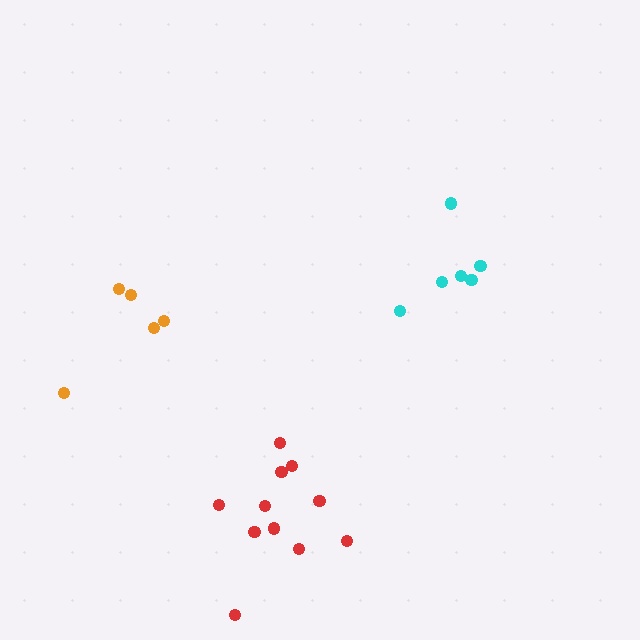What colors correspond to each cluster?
The clusters are colored: orange, cyan, red.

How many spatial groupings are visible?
There are 3 spatial groupings.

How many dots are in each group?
Group 1: 5 dots, Group 2: 6 dots, Group 3: 11 dots (22 total).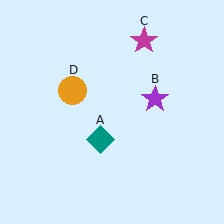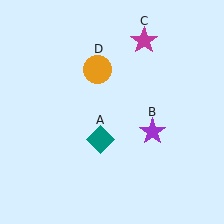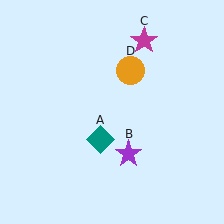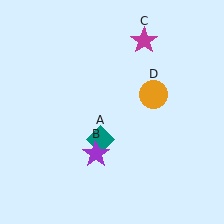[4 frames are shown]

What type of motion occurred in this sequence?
The purple star (object B), orange circle (object D) rotated clockwise around the center of the scene.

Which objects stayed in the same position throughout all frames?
Teal diamond (object A) and magenta star (object C) remained stationary.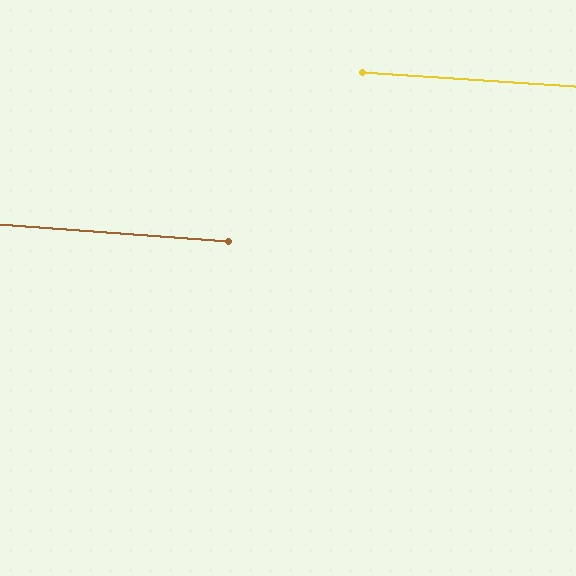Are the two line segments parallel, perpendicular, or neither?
Parallel — their directions differ by only 0.5°.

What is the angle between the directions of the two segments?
Approximately 0 degrees.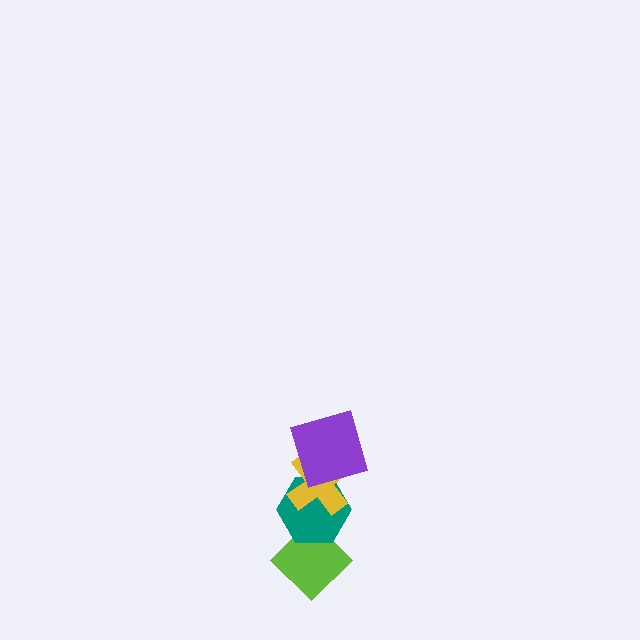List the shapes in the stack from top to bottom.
From top to bottom: the purple square, the yellow cross, the teal hexagon, the lime diamond.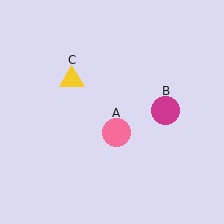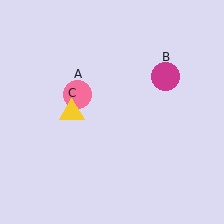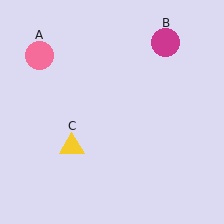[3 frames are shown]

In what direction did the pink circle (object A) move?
The pink circle (object A) moved up and to the left.